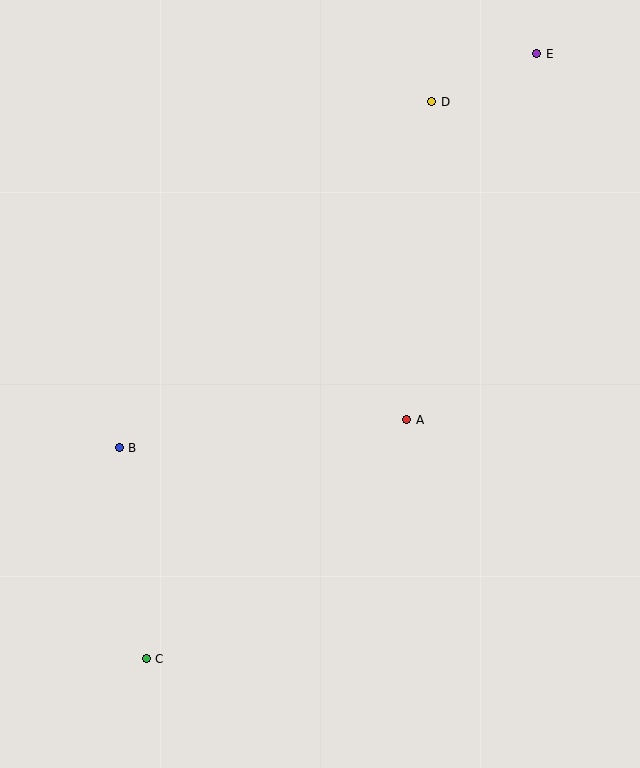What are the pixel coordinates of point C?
Point C is at (146, 659).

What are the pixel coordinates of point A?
Point A is at (407, 420).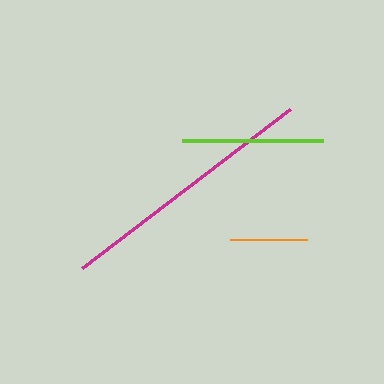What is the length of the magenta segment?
The magenta segment is approximately 263 pixels long.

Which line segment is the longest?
The magenta line is the longest at approximately 263 pixels.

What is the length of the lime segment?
The lime segment is approximately 140 pixels long.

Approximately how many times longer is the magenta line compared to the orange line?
The magenta line is approximately 3.4 times the length of the orange line.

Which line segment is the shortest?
The orange line is the shortest at approximately 77 pixels.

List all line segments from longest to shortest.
From longest to shortest: magenta, lime, orange.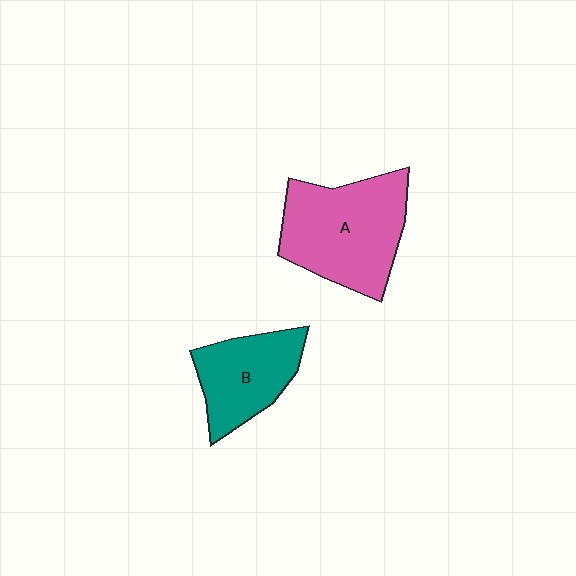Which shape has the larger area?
Shape A (pink).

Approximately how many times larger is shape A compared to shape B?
Approximately 1.5 times.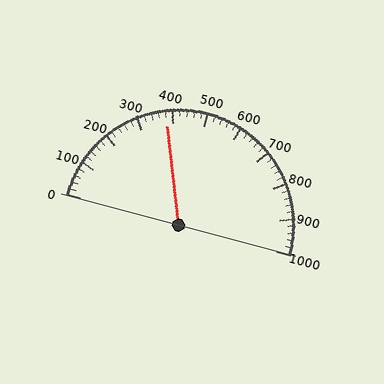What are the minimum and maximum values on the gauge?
The gauge ranges from 0 to 1000.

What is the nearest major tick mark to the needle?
The nearest major tick mark is 400.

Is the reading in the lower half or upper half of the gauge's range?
The reading is in the lower half of the range (0 to 1000).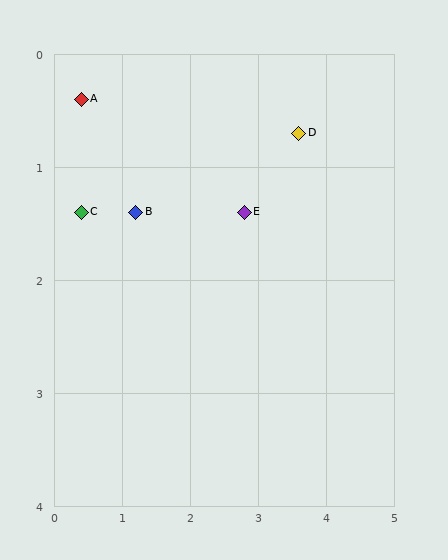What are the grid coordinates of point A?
Point A is at approximately (0.4, 0.4).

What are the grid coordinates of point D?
Point D is at approximately (3.6, 0.7).